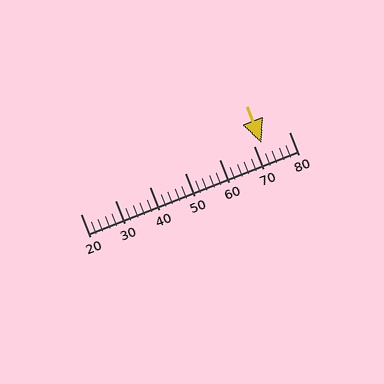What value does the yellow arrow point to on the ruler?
The yellow arrow points to approximately 72.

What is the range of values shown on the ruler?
The ruler shows values from 20 to 80.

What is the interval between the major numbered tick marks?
The major tick marks are spaced 10 units apart.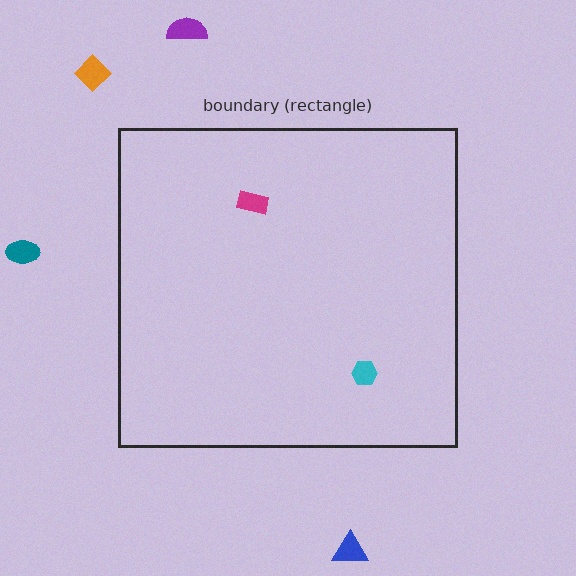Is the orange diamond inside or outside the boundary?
Outside.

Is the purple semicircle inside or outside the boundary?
Outside.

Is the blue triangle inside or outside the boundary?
Outside.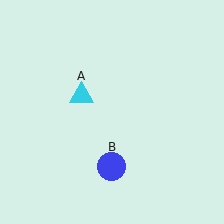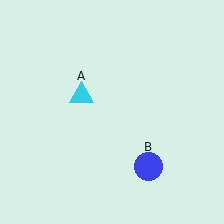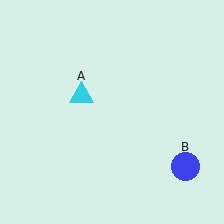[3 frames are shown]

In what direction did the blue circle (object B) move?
The blue circle (object B) moved right.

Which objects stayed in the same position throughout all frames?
Cyan triangle (object A) remained stationary.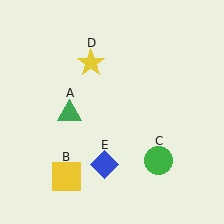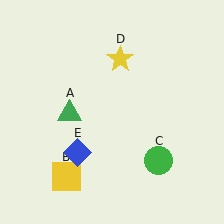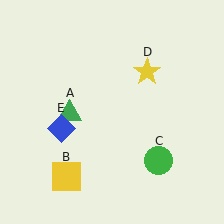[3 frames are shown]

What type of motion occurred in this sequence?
The yellow star (object D), blue diamond (object E) rotated clockwise around the center of the scene.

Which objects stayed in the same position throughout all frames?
Green triangle (object A) and yellow square (object B) and green circle (object C) remained stationary.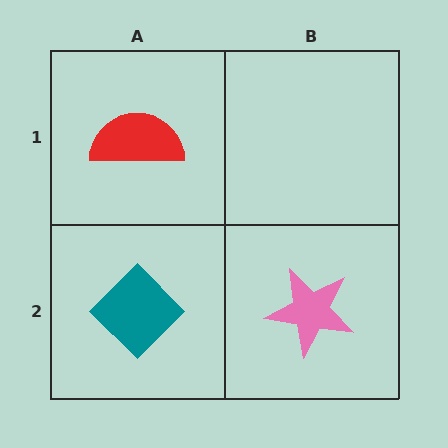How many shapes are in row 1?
1 shape.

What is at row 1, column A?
A red semicircle.